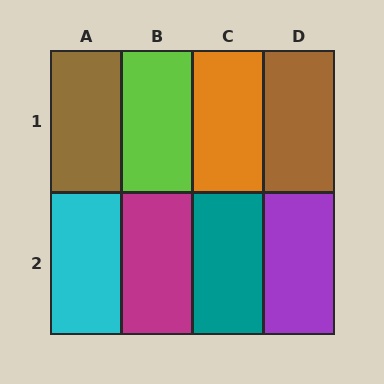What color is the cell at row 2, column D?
Purple.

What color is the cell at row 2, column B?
Magenta.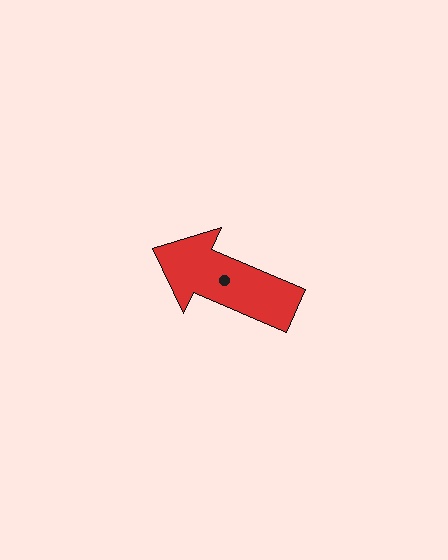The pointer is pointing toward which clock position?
Roughly 10 o'clock.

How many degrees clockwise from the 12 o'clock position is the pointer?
Approximately 294 degrees.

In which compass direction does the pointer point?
Northwest.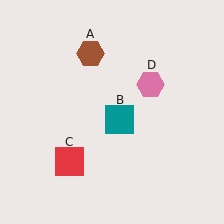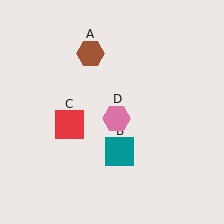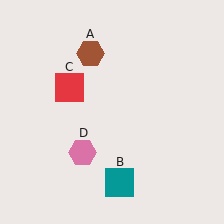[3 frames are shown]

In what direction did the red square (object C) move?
The red square (object C) moved up.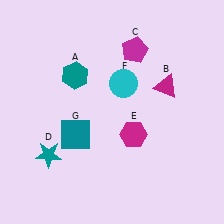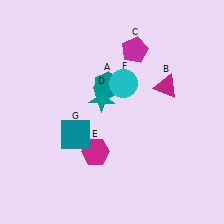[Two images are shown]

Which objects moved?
The objects that moved are: the teal hexagon (A), the teal star (D), the magenta hexagon (E).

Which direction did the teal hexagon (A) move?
The teal hexagon (A) moved right.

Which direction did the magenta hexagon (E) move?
The magenta hexagon (E) moved left.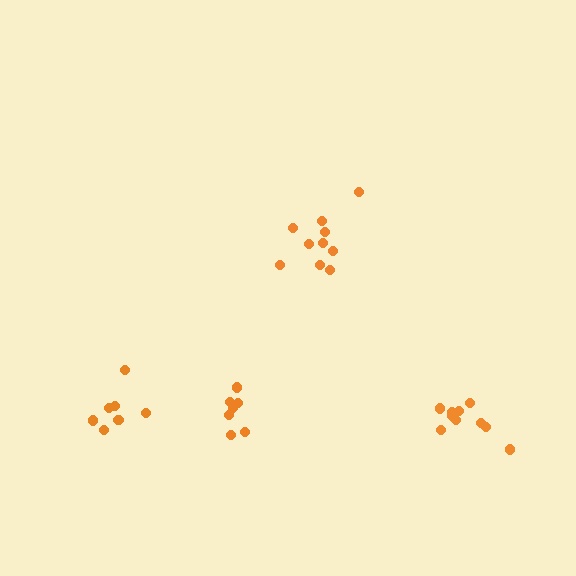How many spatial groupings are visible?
There are 4 spatial groupings.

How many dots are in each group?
Group 1: 10 dots, Group 2: 10 dots, Group 3: 7 dots, Group 4: 7 dots (34 total).